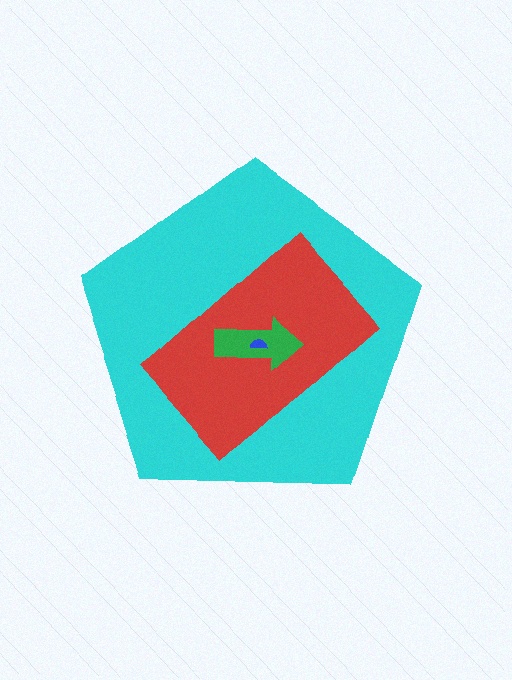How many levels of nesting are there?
4.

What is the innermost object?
The blue semicircle.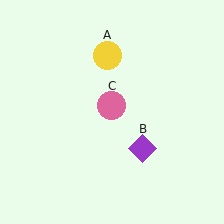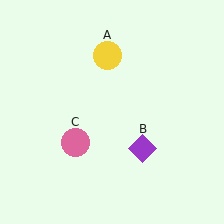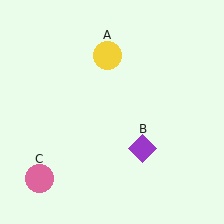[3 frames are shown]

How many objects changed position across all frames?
1 object changed position: pink circle (object C).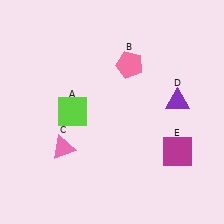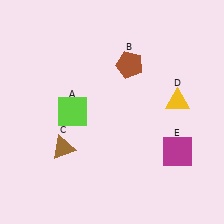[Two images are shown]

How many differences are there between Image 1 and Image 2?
There are 3 differences between the two images.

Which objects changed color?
B changed from pink to brown. C changed from pink to brown. D changed from purple to yellow.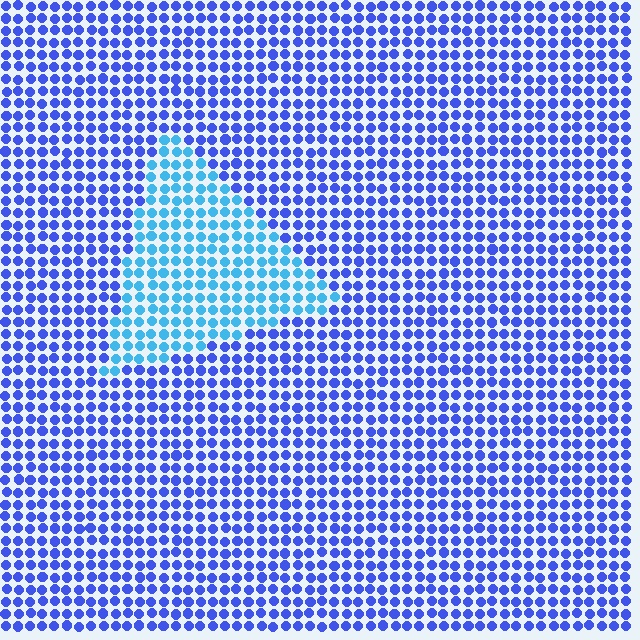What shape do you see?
I see a triangle.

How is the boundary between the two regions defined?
The boundary is defined purely by a slight shift in hue (about 35 degrees). Spacing, size, and orientation are identical on both sides.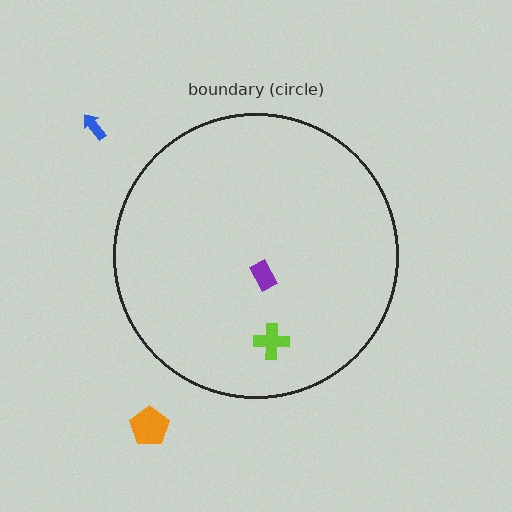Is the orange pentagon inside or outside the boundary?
Outside.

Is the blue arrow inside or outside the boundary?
Outside.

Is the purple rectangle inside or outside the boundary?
Inside.